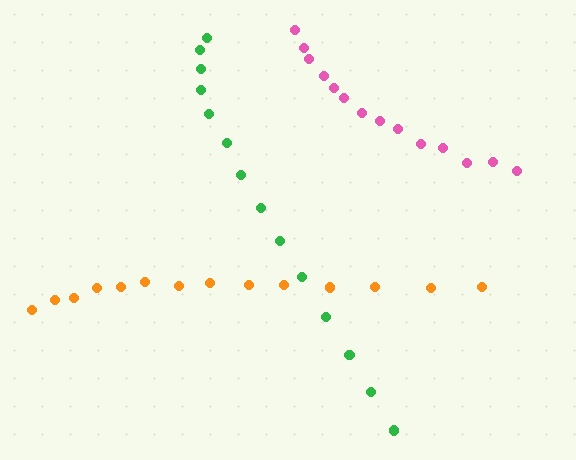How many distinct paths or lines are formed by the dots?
There are 3 distinct paths.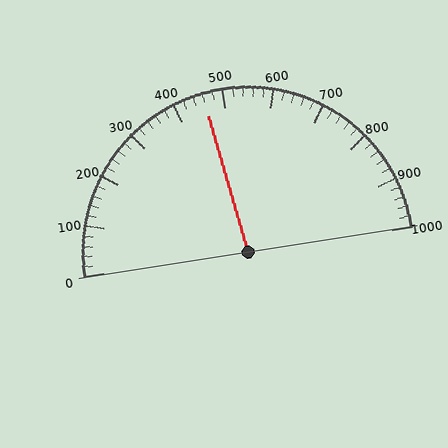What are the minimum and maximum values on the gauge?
The gauge ranges from 0 to 1000.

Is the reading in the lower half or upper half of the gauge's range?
The reading is in the lower half of the range (0 to 1000).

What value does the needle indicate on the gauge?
The needle indicates approximately 460.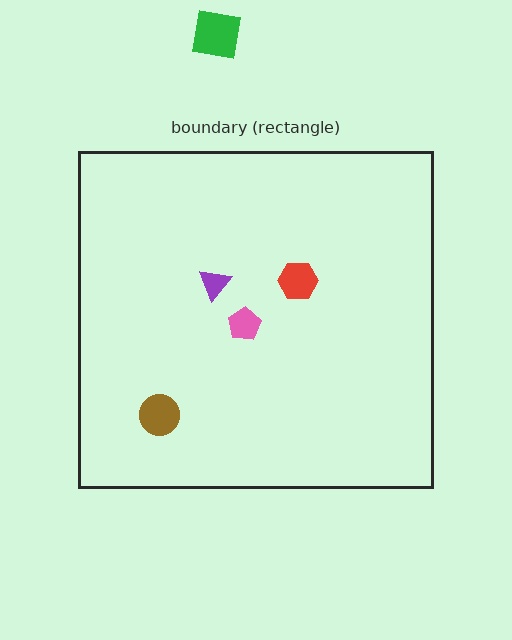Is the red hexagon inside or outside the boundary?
Inside.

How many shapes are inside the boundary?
4 inside, 1 outside.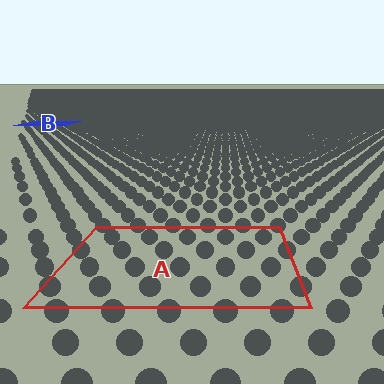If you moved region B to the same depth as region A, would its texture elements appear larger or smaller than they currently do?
They would appear larger. At a closer depth, the same texture elements are projected at a bigger on-screen size.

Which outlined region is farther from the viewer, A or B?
Region B is farther from the viewer — the texture elements inside it appear smaller and more densely packed.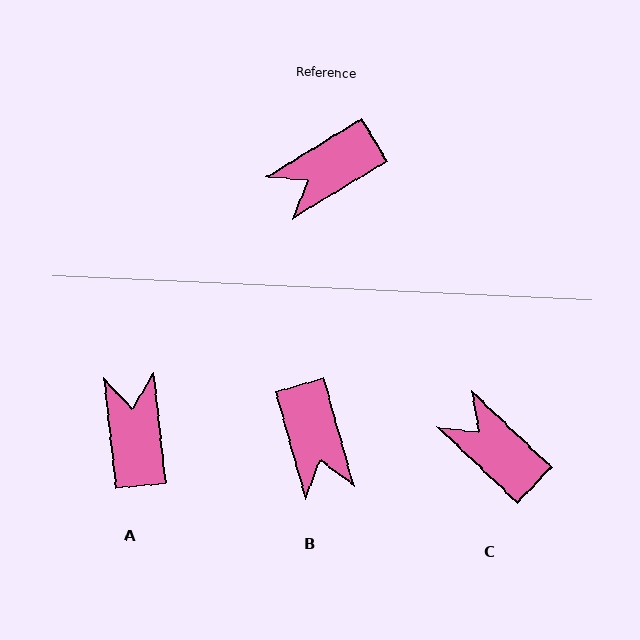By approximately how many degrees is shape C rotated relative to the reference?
Approximately 75 degrees clockwise.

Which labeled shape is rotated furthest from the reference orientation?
A, about 115 degrees away.